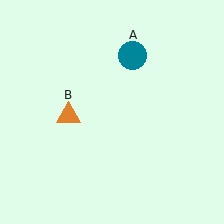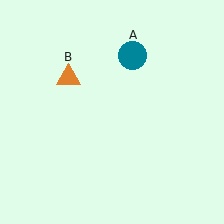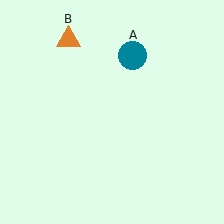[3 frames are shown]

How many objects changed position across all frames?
1 object changed position: orange triangle (object B).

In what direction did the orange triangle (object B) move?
The orange triangle (object B) moved up.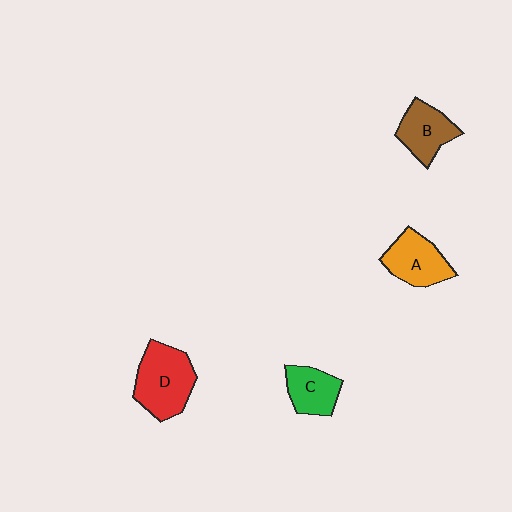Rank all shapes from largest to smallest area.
From largest to smallest: D (red), A (orange), B (brown), C (green).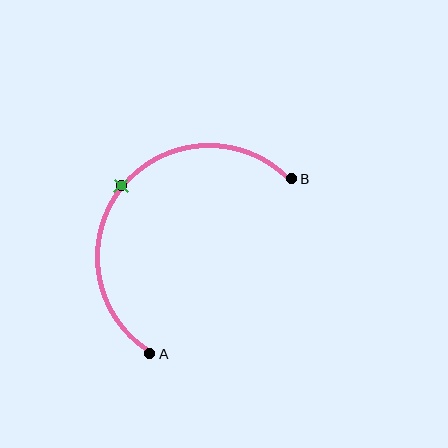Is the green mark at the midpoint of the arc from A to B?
Yes. The green mark lies on the arc at equal arc-length from both A and B — it is the arc midpoint.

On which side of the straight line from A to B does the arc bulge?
The arc bulges above and to the left of the straight line connecting A and B.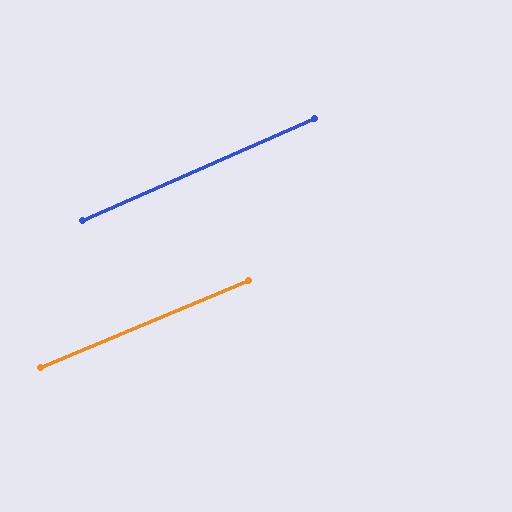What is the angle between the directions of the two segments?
Approximately 1 degree.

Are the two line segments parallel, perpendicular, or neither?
Parallel — their directions differ by only 0.8°.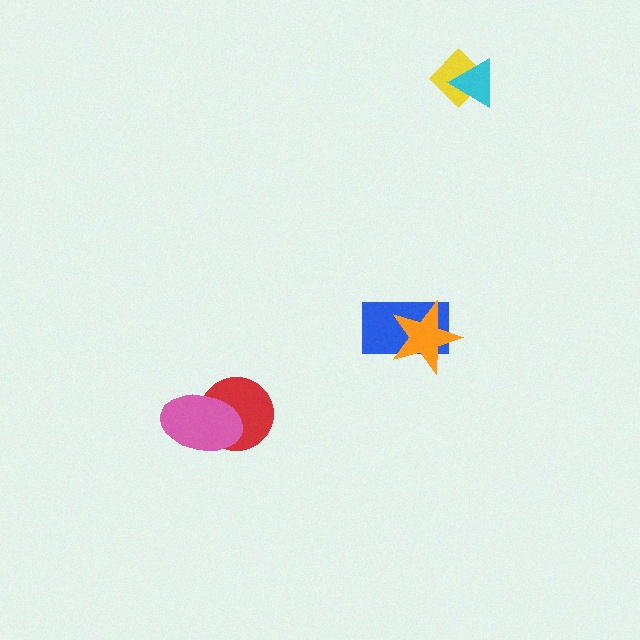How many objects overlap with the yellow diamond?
1 object overlaps with the yellow diamond.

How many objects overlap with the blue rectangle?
1 object overlaps with the blue rectangle.